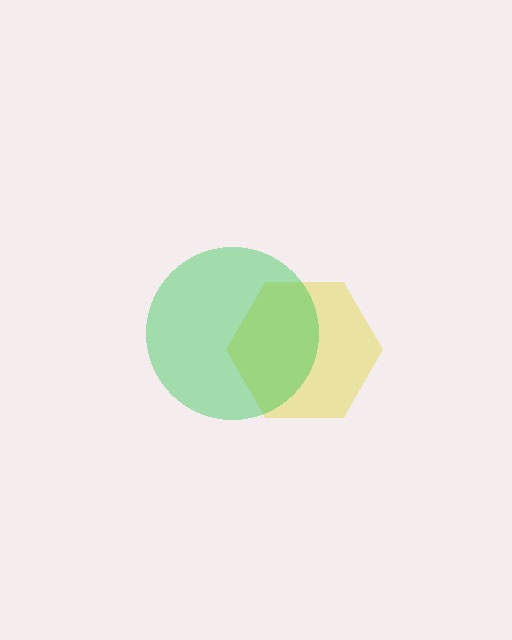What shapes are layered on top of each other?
The layered shapes are: a yellow hexagon, a green circle.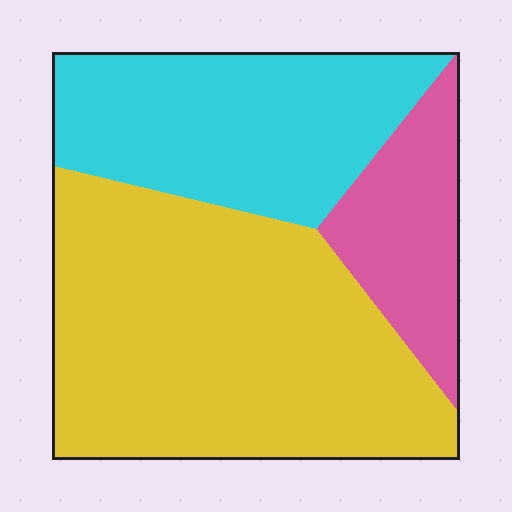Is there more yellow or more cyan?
Yellow.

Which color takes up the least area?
Pink, at roughly 15%.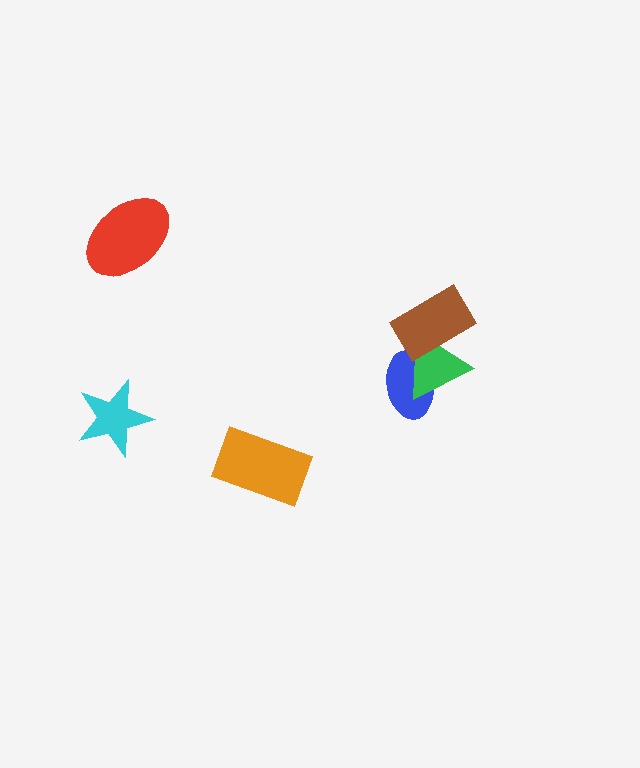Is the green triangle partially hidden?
Yes, it is partially covered by another shape.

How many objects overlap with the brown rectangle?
1 object overlaps with the brown rectangle.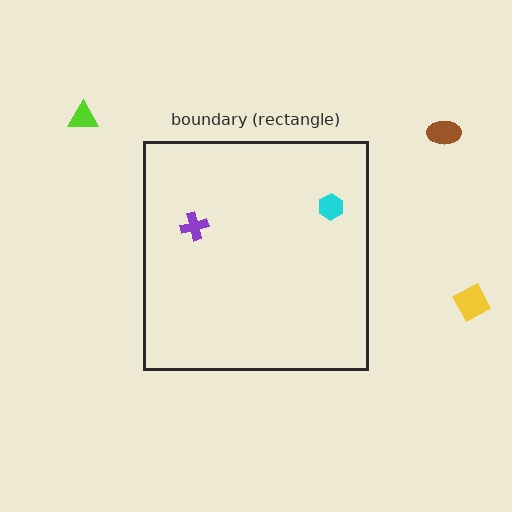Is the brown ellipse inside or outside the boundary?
Outside.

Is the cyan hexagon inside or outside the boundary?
Inside.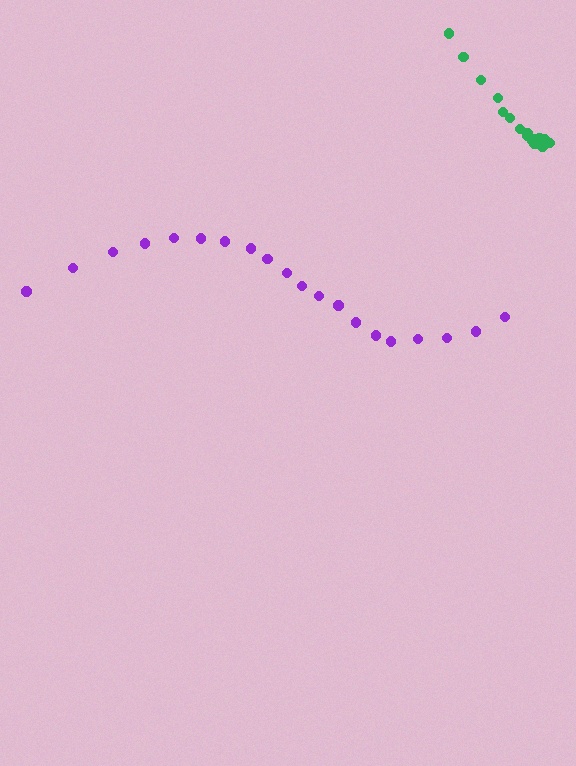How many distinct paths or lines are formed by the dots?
There are 2 distinct paths.